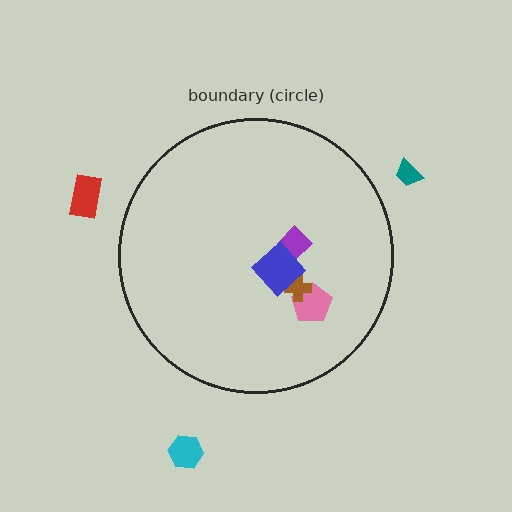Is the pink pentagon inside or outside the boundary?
Inside.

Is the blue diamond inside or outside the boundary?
Inside.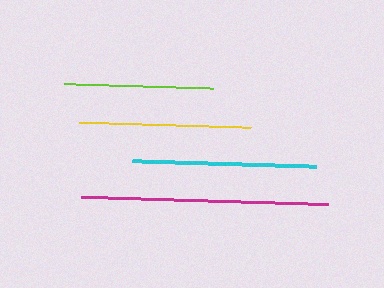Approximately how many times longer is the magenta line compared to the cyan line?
The magenta line is approximately 1.3 times the length of the cyan line.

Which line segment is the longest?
The magenta line is the longest at approximately 247 pixels.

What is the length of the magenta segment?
The magenta segment is approximately 247 pixels long.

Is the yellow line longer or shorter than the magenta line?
The magenta line is longer than the yellow line.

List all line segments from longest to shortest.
From longest to shortest: magenta, cyan, yellow, lime.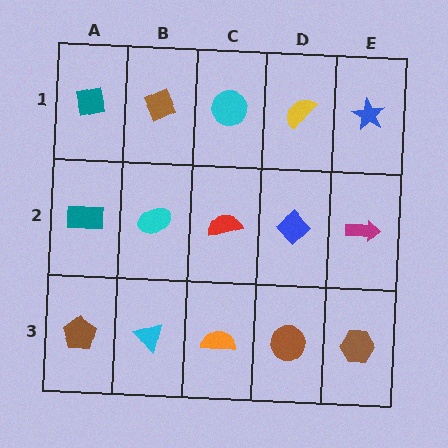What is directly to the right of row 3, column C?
A brown circle.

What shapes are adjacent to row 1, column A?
A teal rectangle (row 2, column A), a brown diamond (row 1, column B).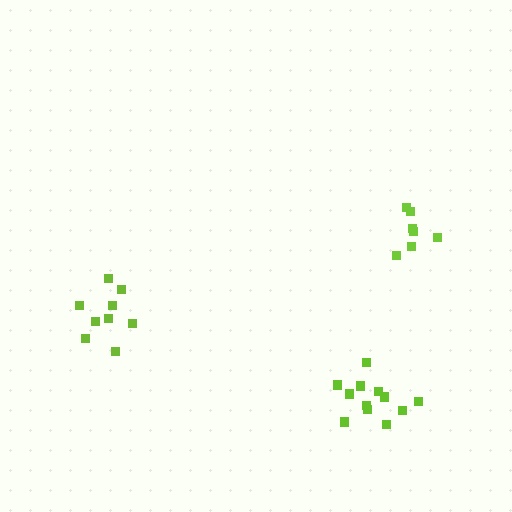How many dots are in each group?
Group 1: 7 dots, Group 2: 9 dots, Group 3: 12 dots (28 total).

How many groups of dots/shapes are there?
There are 3 groups.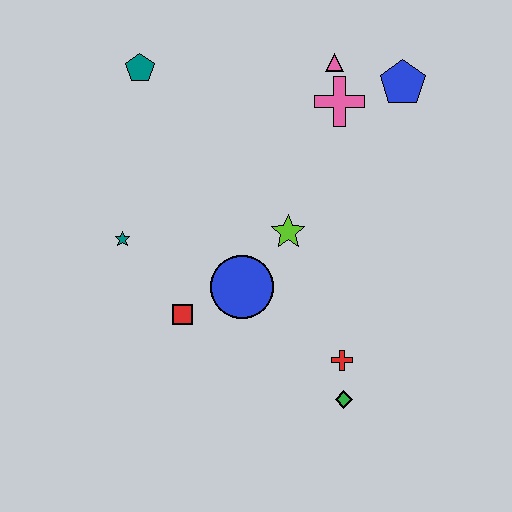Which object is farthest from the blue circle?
The blue pentagon is farthest from the blue circle.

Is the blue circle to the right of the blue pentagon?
No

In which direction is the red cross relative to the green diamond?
The red cross is above the green diamond.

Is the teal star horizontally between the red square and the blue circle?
No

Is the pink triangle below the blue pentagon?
No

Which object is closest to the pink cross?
The pink triangle is closest to the pink cross.